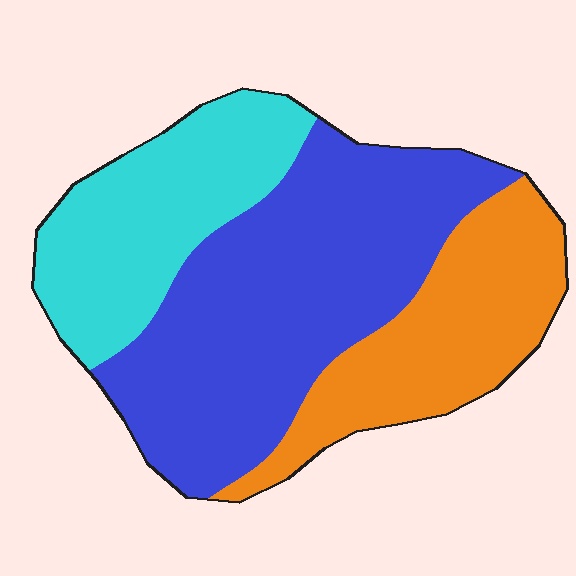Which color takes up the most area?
Blue, at roughly 50%.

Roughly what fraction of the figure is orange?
Orange takes up about one quarter (1/4) of the figure.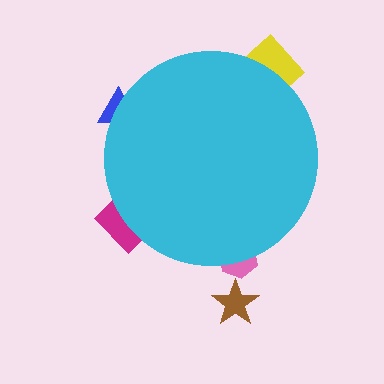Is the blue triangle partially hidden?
Yes, the blue triangle is partially hidden behind the cyan circle.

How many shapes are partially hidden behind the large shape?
4 shapes are partially hidden.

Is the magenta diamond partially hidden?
Yes, the magenta diamond is partially hidden behind the cyan circle.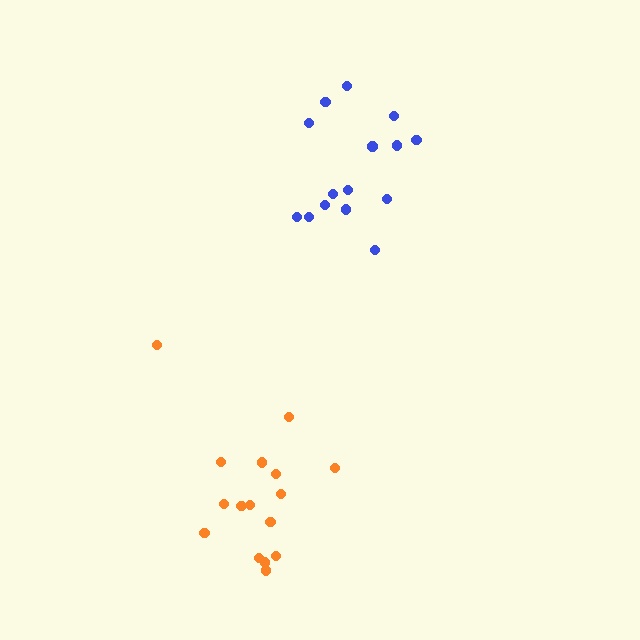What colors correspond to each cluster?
The clusters are colored: blue, orange.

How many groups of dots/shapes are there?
There are 2 groups.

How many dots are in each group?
Group 1: 15 dots, Group 2: 16 dots (31 total).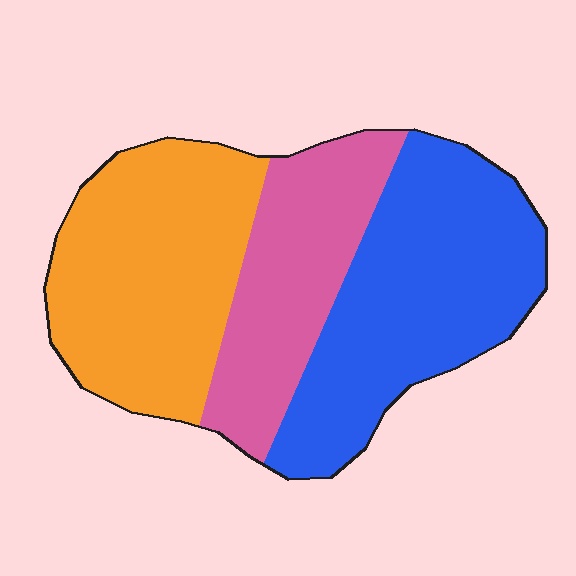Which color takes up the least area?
Pink, at roughly 25%.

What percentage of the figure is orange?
Orange takes up between a quarter and a half of the figure.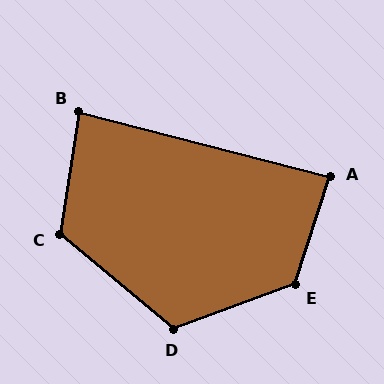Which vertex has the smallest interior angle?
B, at approximately 84 degrees.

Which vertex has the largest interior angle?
E, at approximately 128 degrees.